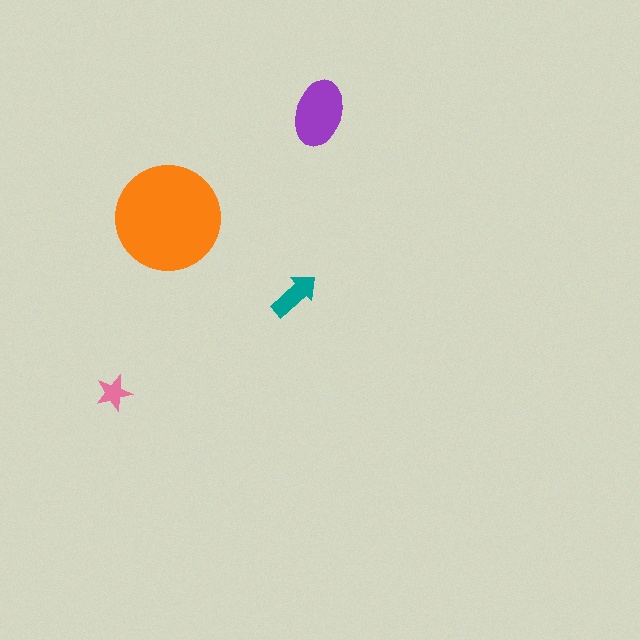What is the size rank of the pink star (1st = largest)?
4th.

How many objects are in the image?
There are 4 objects in the image.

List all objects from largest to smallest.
The orange circle, the purple ellipse, the teal arrow, the pink star.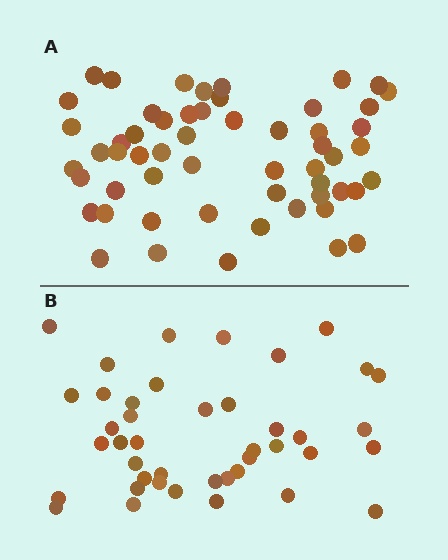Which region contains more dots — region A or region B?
Region A (the top region) has more dots.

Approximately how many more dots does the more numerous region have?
Region A has approximately 15 more dots than region B.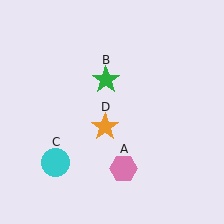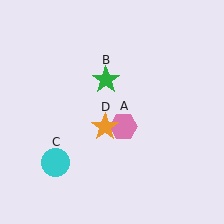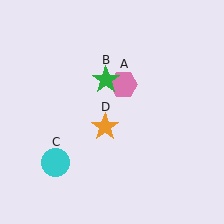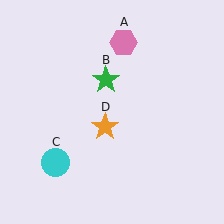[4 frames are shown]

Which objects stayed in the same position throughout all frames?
Green star (object B) and cyan circle (object C) and orange star (object D) remained stationary.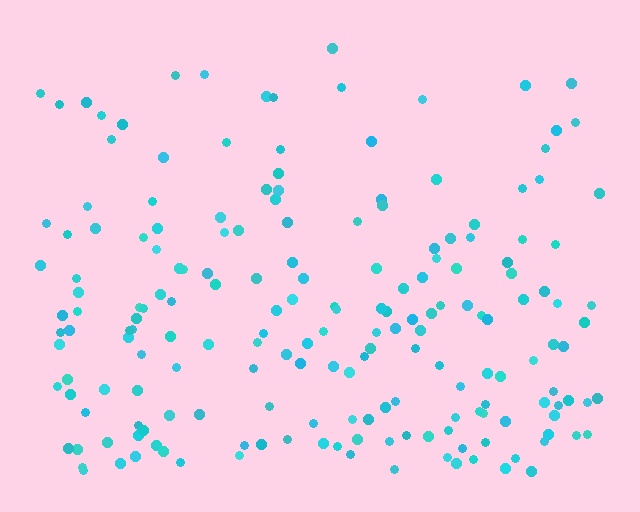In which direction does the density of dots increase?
From top to bottom, with the bottom side densest.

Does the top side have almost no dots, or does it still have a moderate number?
Still a moderate number, just noticeably fewer than the bottom.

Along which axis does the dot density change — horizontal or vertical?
Vertical.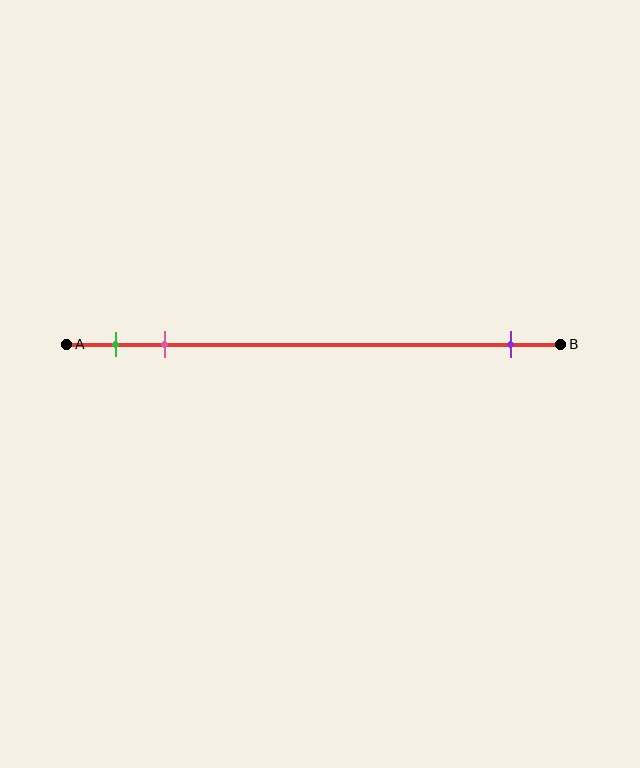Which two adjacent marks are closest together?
The green and pink marks are the closest adjacent pair.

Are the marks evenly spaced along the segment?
No, the marks are not evenly spaced.